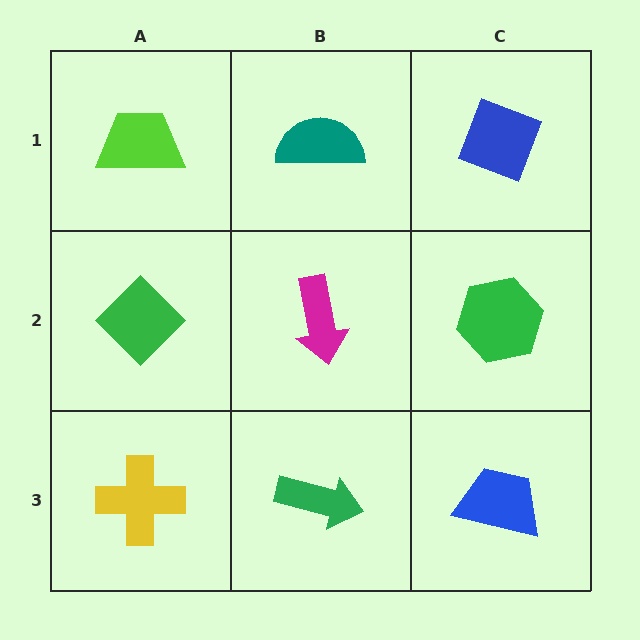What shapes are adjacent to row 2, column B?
A teal semicircle (row 1, column B), a green arrow (row 3, column B), a green diamond (row 2, column A), a green hexagon (row 2, column C).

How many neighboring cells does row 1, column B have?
3.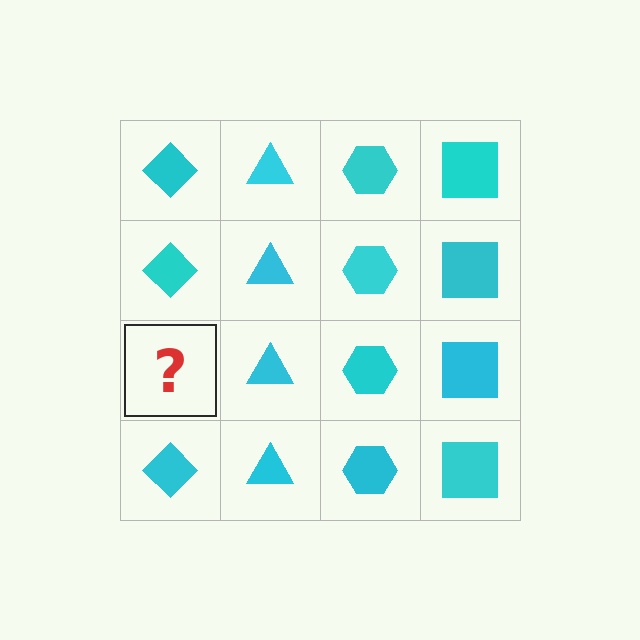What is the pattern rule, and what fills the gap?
The rule is that each column has a consistent shape. The gap should be filled with a cyan diamond.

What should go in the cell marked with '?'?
The missing cell should contain a cyan diamond.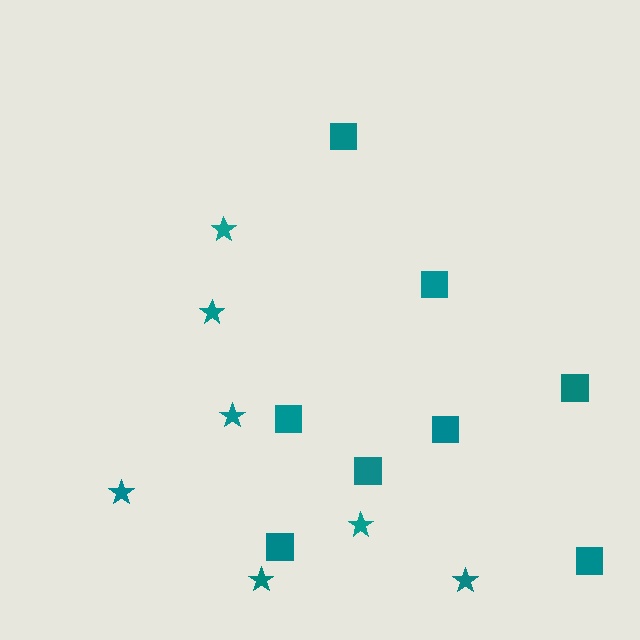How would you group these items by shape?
There are 2 groups: one group of squares (8) and one group of stars (7).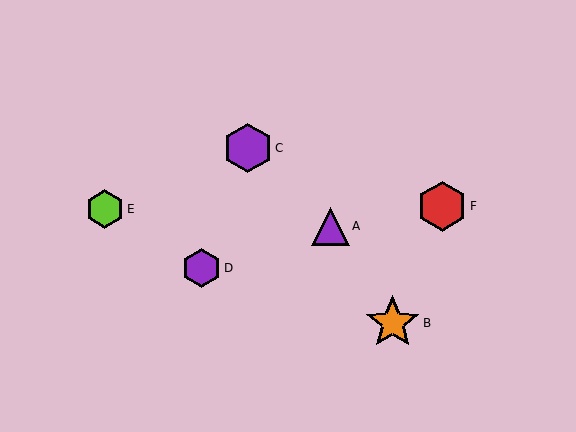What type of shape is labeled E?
Shape E is a lime hexagon.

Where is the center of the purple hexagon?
The center of the purple hexagon is at (248, 148).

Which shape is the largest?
The orange star (labeled B) is the largest.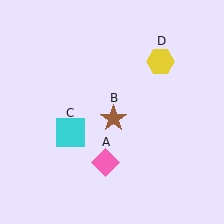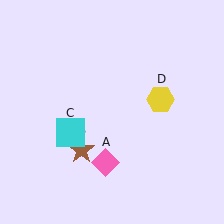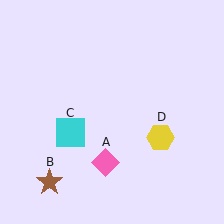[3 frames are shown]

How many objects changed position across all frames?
2 objects changed position: brown star (object B), yellow hexagon (object D).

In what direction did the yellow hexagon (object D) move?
The yellow hexagon (object D) moved down.